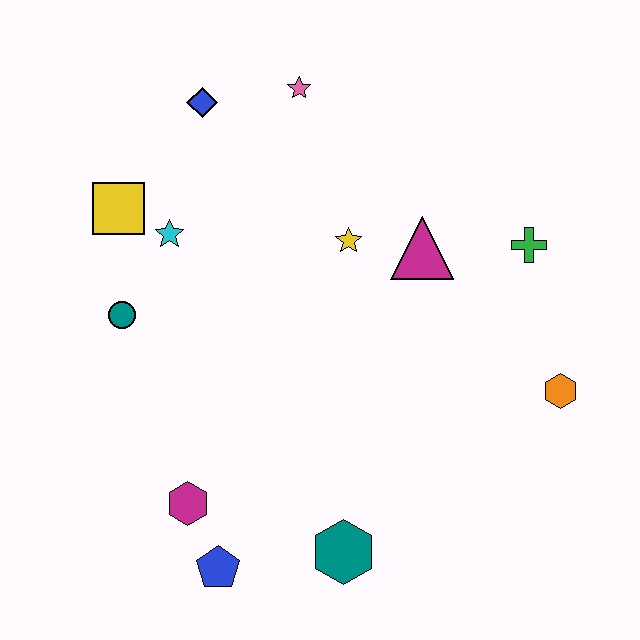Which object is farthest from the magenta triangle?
The blue pentagon is farthest from the magenta triangle.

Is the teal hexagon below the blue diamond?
Yes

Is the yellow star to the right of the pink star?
Yes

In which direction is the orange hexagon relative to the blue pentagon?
The orange hexagon is to the right of the blue pentagon.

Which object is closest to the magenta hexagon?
The blue pentagon is closest to the magenta hexagon.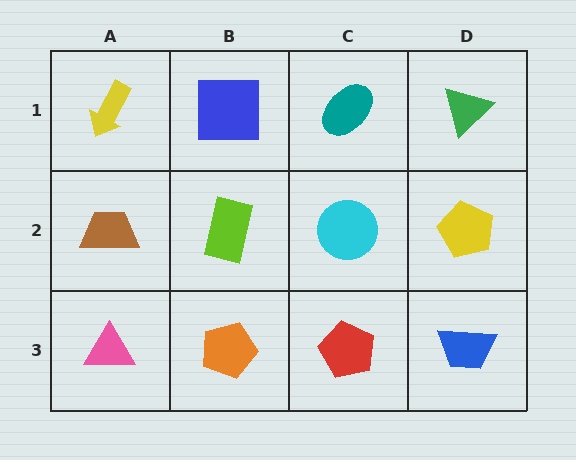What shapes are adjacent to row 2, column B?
A blue square (row 1, column B), an orange pentagon (row 3, column B), a brown trapezoid (row 2, column A), a cyan circle (row 2, column C).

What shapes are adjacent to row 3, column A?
A brown trapezoid (row 2, column A), an orange pentagon (row 3, column B).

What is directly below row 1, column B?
A lime rectangle.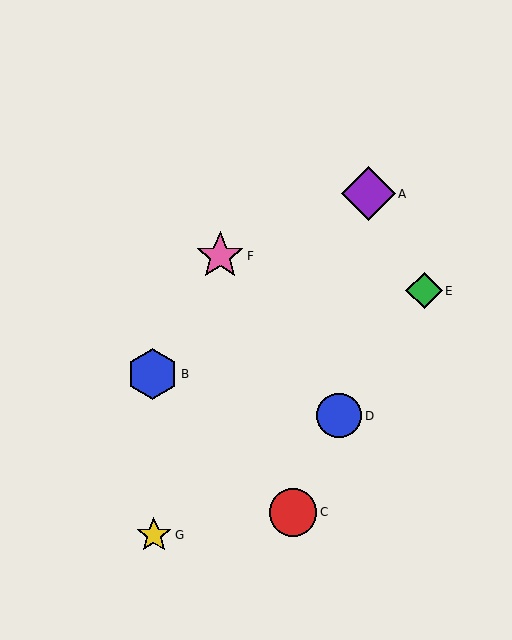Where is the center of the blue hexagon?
The center of the blue hexagon is at (152, 374).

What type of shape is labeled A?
Shape A is a purple diamond.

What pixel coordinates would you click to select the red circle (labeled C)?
Click at (293, 512) to select the red circle C.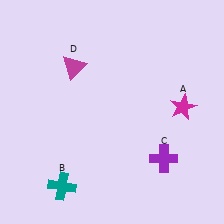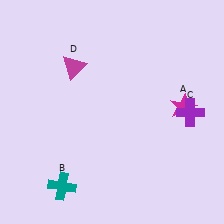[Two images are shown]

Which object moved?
The purple cross (C) moved up.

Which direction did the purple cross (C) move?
The purple cross (C) moved up.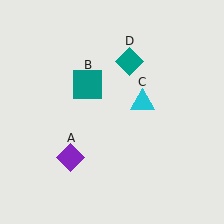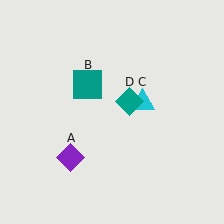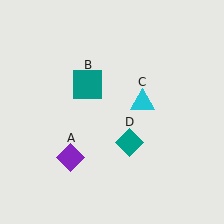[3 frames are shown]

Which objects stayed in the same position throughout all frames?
Purple diamond (object A) and teal square (object B) and cyan triangle (object C) remained stationary.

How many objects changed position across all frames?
1 object changed position: teal diamond (object D).